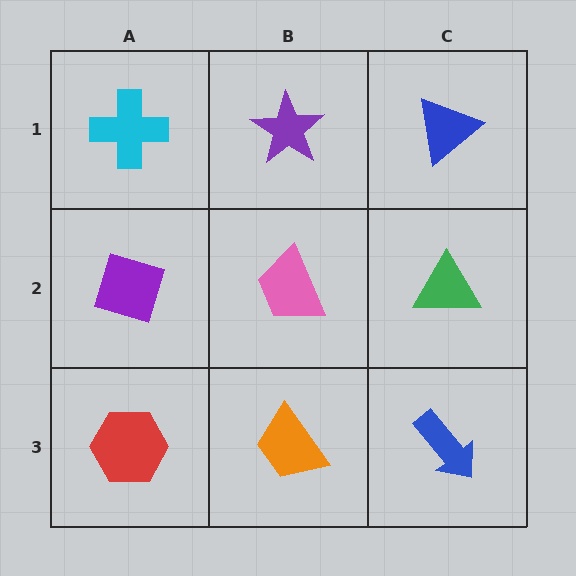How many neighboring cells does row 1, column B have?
3.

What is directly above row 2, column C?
A blue triangle.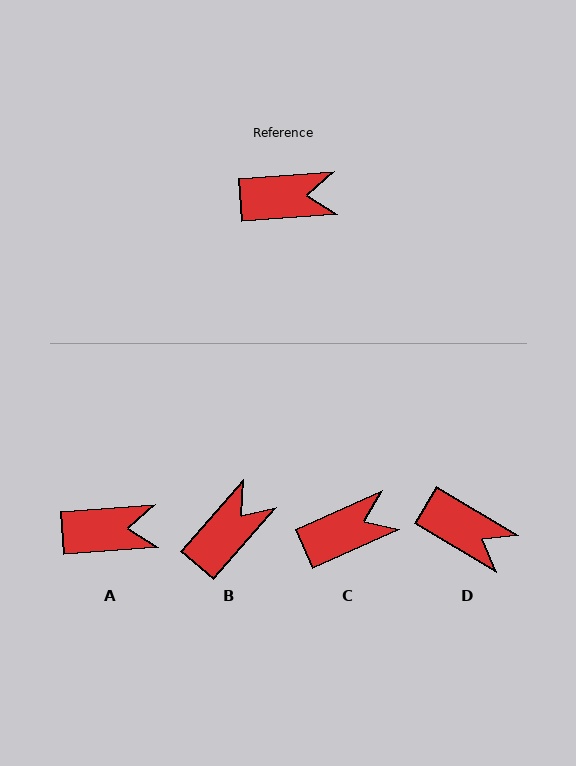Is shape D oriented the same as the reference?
No, it is off by about 34 degrees.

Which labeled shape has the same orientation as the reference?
A.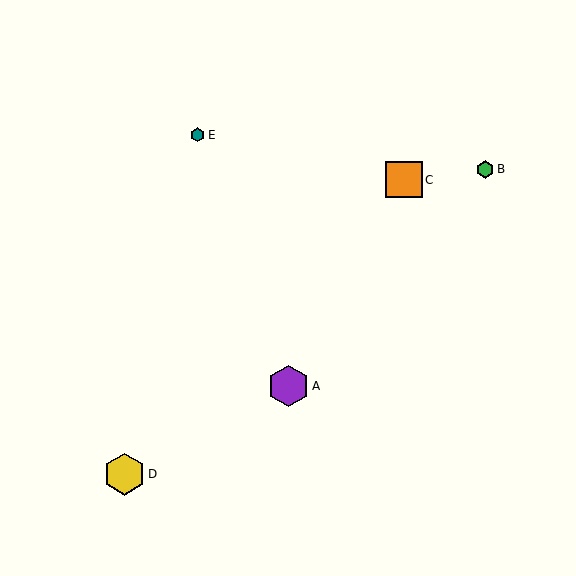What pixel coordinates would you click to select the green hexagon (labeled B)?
Click at (485, 169) to select the green hexagon B.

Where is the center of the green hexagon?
The center of the green hexagon is at (485, 169).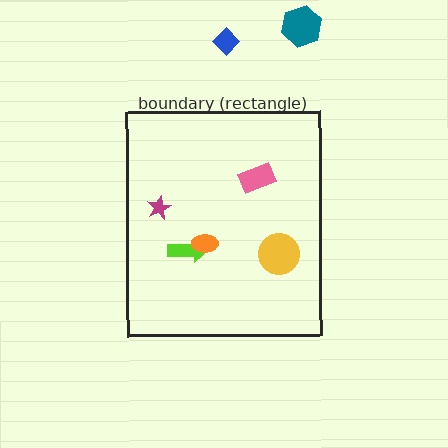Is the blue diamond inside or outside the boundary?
Outside.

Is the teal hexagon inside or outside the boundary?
Outside.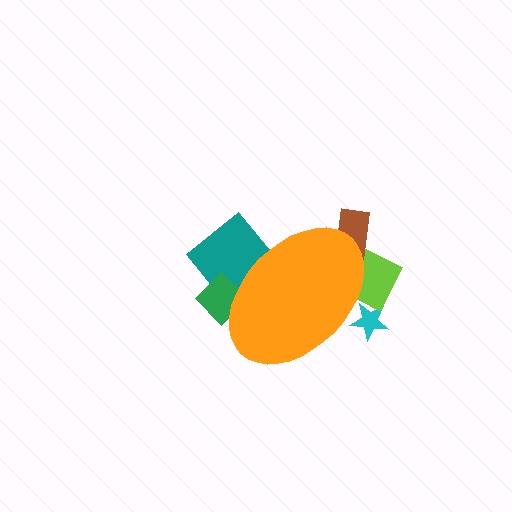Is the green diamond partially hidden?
Yes, the green diamond is partially hidden behind the orange ellipse.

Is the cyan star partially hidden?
Yes, the cyan star is partially hidden behind the orange ellipse.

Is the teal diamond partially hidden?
Yes, the teal diamond is partially hidden behind the orange ellipse.